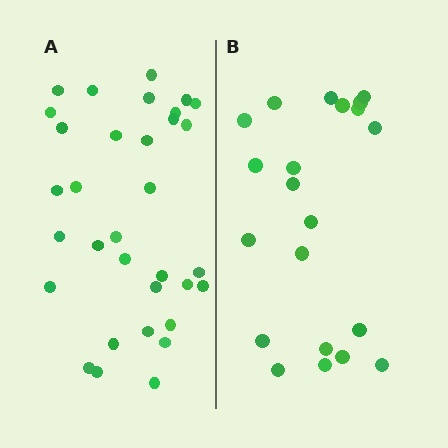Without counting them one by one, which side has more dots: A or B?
Region A (the left region) has more dots.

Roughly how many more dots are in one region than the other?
Region A has roughly 12 or so more dots than region B.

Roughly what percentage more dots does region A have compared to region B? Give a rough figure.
About 55% more.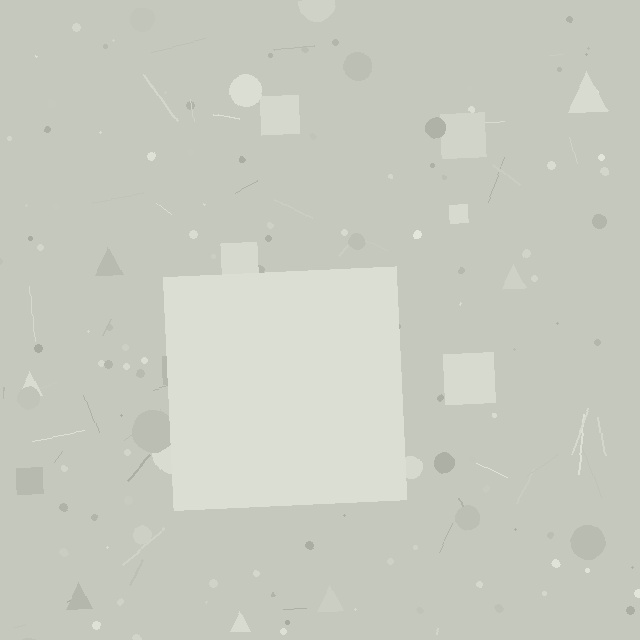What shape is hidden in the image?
A square is hidden in the image.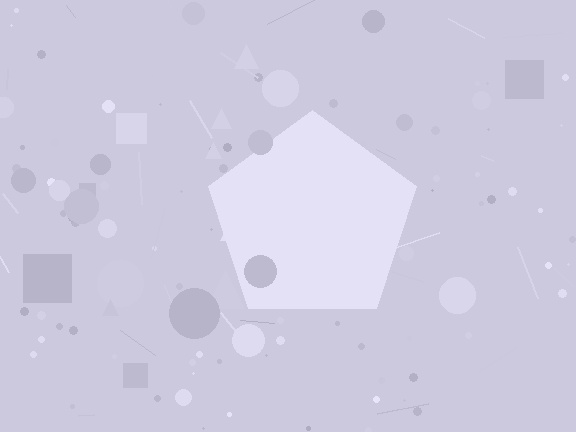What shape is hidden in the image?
A pentagon is hidden in the image.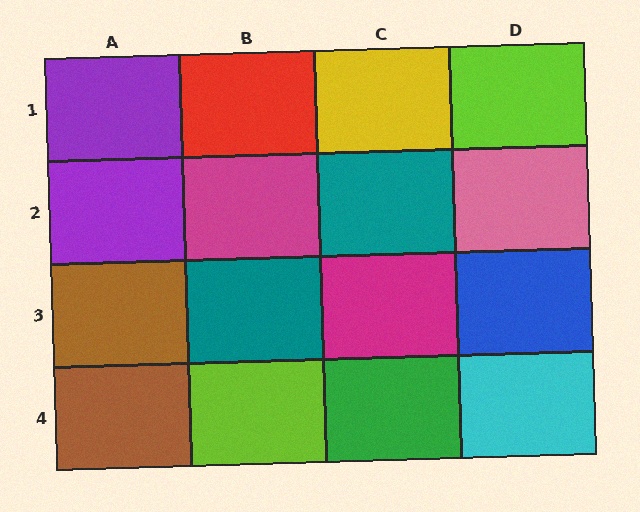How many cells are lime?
2 cells are lime.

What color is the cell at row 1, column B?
Red.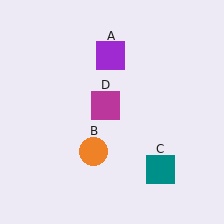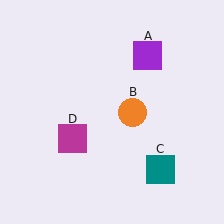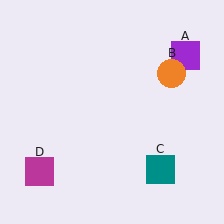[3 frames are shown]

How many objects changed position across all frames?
3 objects changed position: purple square (object A), orange circle (object B), magenta square (object D).